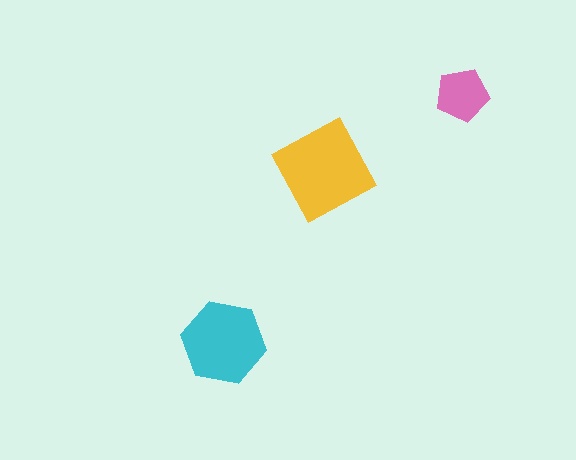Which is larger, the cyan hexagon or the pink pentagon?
The cyan hexagon.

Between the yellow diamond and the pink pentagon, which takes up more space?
The yellow diamond.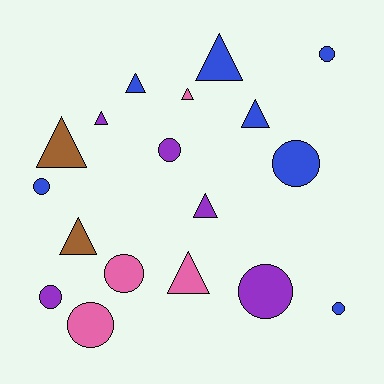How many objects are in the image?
There are 18 objects.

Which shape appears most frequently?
Triangle, with 9 objects.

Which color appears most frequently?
Blue, with 7 objects.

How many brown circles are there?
There are no brown circles.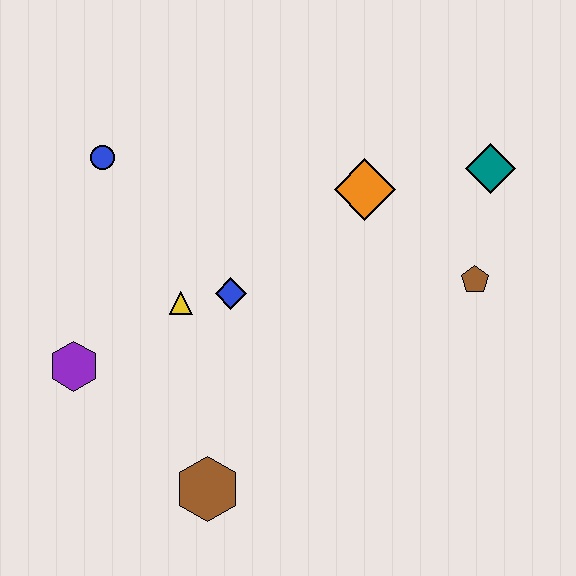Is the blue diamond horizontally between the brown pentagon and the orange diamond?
No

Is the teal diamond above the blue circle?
No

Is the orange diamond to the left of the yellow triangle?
No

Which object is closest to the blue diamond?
The yellow triangle is closest to the blue diamond.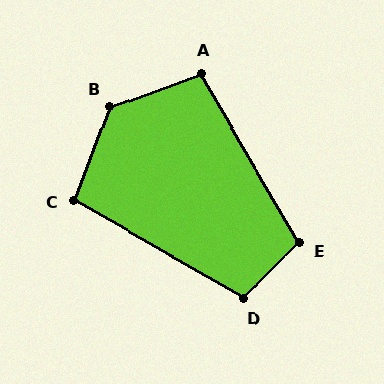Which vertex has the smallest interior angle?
C, at approximately 99 degrees.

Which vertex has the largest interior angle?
B, at approximately 131 degrees.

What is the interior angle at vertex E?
Approximately 105 degrees (obtuse).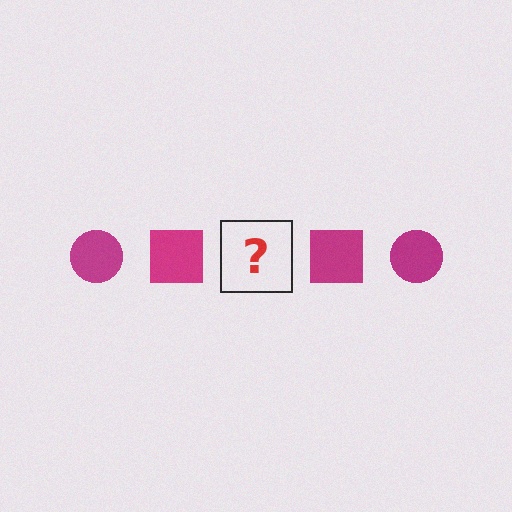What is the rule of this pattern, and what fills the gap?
The rule is that the pattern cycles through circle, square shapes in magenta. The gap should be filled with a magenta circle.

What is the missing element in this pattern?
The missing element is a magenta circle.